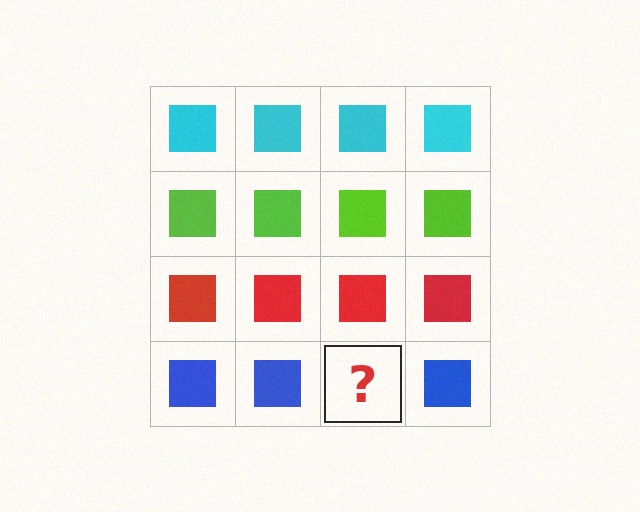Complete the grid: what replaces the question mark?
The question mark should be replaced with a blue square.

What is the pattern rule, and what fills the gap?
The rule is that each row has a consistent color. The gap should be filled with a blue square.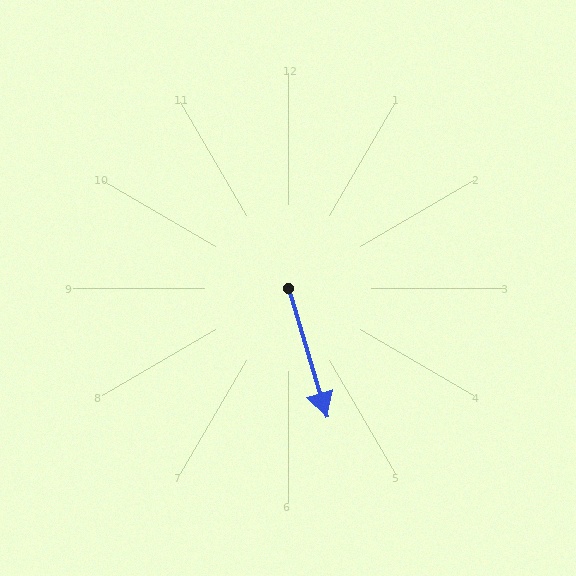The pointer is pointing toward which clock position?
Roughly 5 o'clock.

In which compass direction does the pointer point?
South.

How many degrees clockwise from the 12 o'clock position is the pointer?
Approximately 163 degrees.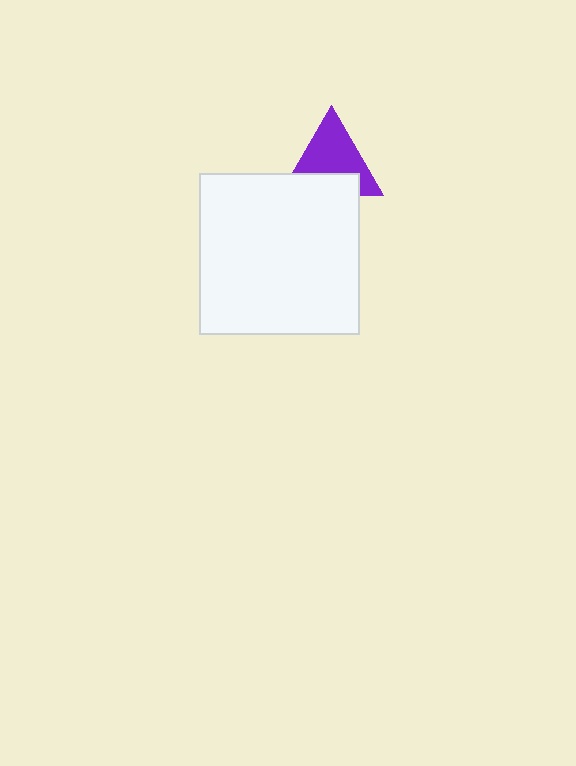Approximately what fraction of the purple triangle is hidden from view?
Roughly 34% of the purple triangle is hidden behind the white square.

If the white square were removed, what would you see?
You would see the complete purple triangle.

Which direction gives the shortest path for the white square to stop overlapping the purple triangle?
Moving down gives the shortest separation.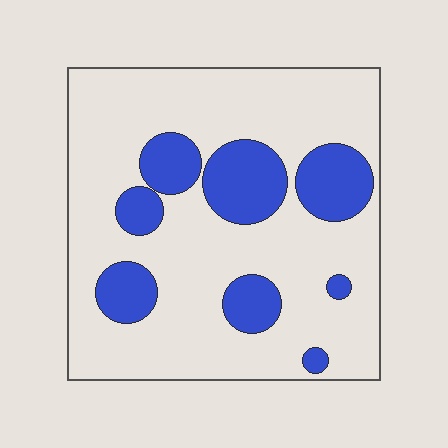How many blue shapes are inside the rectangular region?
8.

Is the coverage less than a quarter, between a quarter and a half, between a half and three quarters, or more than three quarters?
Less than a quarter.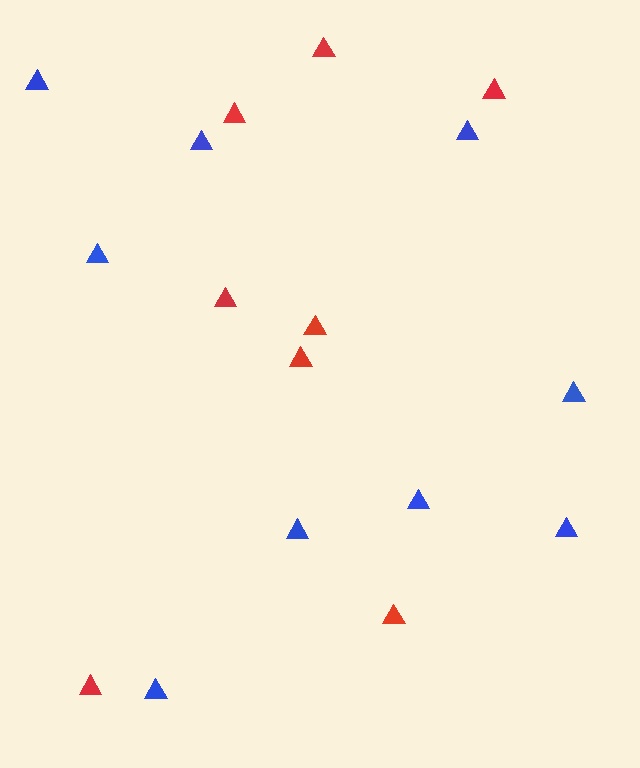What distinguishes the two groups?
There are 2 groups: one group of red triangles (8) and one group of blue triangles (9).